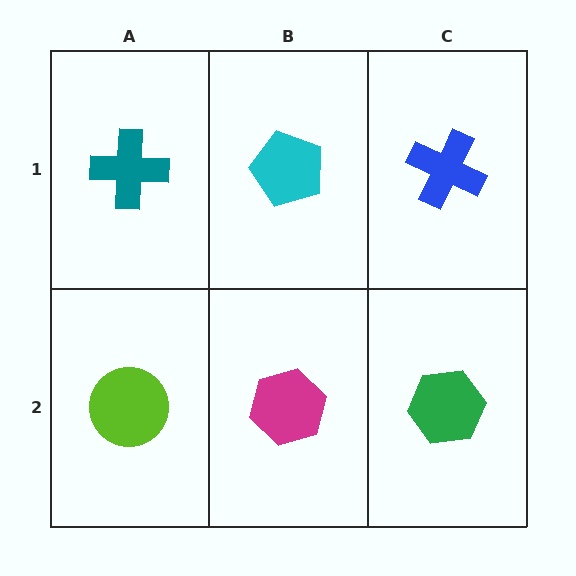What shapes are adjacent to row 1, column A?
A lime circle (row 2, column A), a cyan pentagon (row 1, column B).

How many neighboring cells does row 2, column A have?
2.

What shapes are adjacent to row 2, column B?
A cyan pentagon (row 1, column B), a lime circle (row 2, column A), a green hexagon (row 2, column C).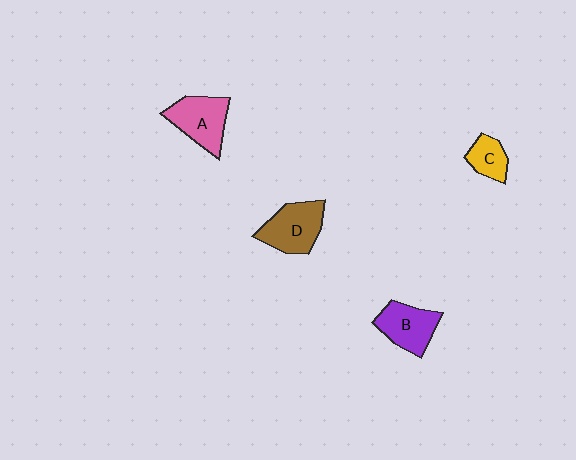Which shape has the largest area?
Shape D (brown).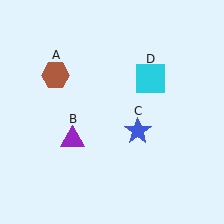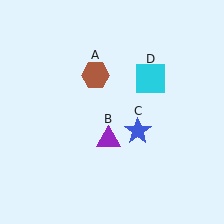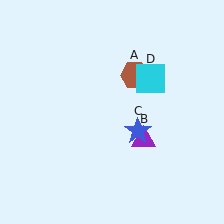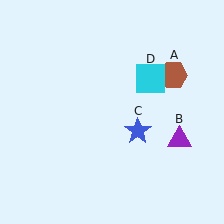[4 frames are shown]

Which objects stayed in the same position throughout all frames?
Blue star (object C) and cyan square (object D) remained stationary.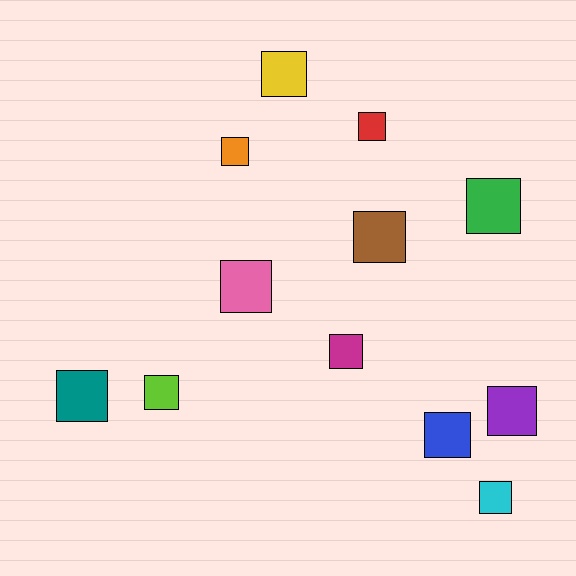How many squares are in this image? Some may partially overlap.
There are 12 squares.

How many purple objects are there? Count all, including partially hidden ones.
There is 1 purple object.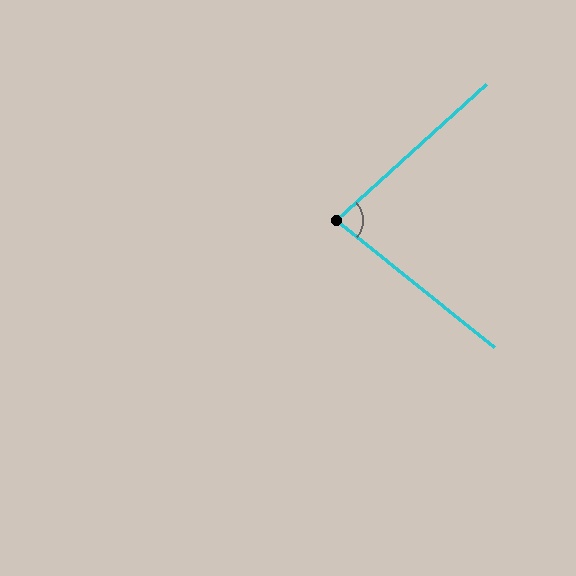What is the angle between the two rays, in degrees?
Approximately 81 degrees.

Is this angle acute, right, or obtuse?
It is acute.